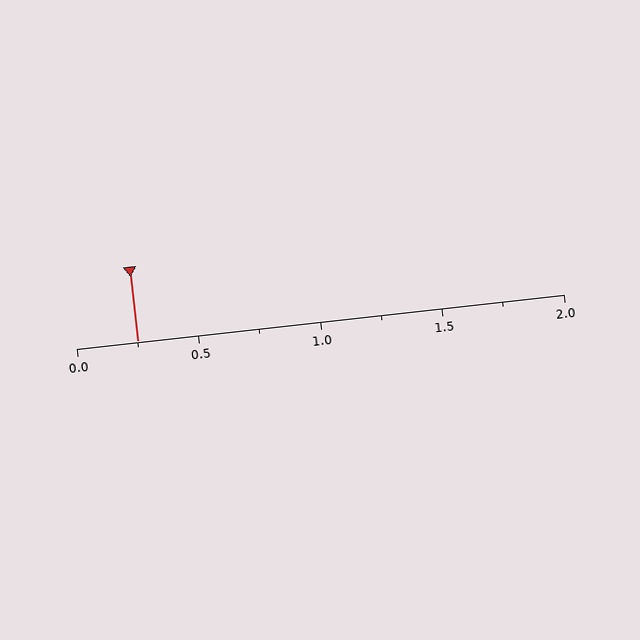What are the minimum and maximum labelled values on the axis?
The axis runs from 0.0 to 2.0.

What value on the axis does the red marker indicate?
The marker indicates approximately 0.25.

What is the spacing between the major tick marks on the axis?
The major ticks are spaced 0.5 apart.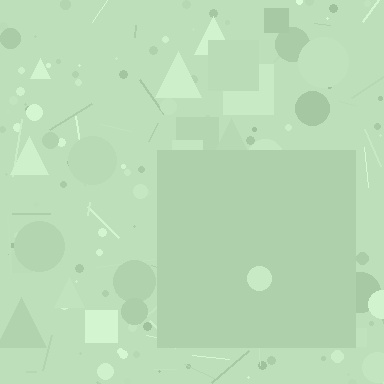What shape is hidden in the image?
A square is hidden in the image.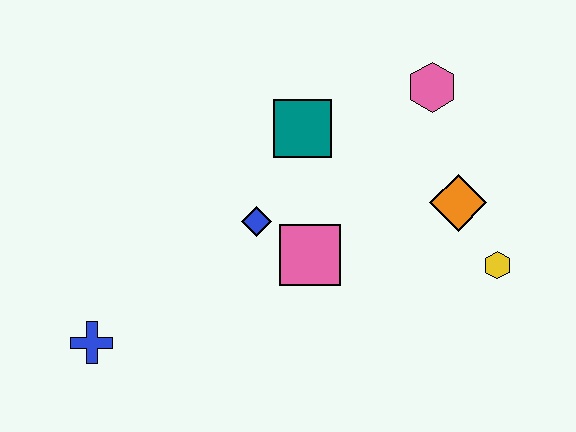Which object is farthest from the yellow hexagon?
The blue cross is farthest from the yellow hexagon.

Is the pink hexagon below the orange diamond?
No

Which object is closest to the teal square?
The blue diamond is closest to the teal square.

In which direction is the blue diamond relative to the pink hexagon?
The blue diamond is to the left of the pink hexagon.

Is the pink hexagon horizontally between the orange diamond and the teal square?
Yes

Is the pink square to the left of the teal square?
No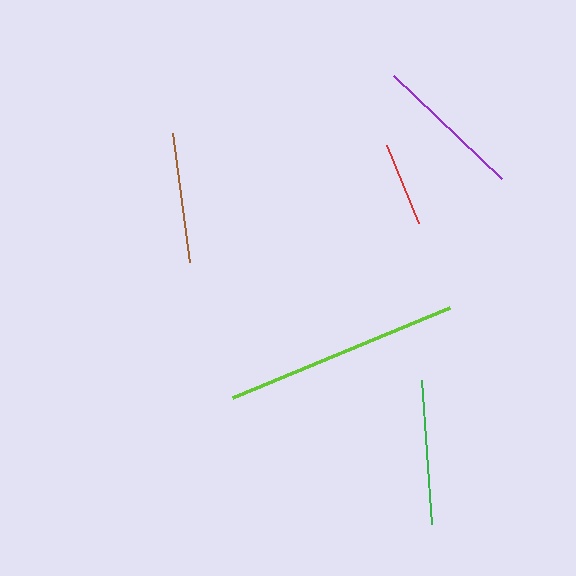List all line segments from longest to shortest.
From longest to shortest: lime, purple, green, brown, red.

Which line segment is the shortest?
The red line is the shortest at approximately 84 pixels.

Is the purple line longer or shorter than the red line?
The purple line is longer than the red line.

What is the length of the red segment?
The red segment is approximately 84 pixels long.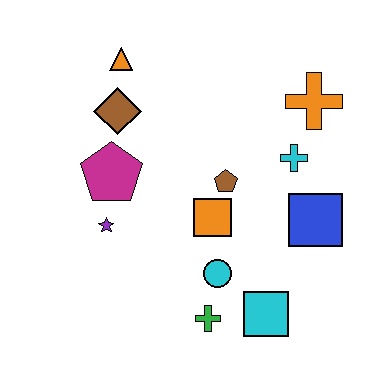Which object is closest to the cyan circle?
The green cross is closest to the cyan circle.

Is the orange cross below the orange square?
No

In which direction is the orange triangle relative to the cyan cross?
The orange triangle is to the left of the cyan cross.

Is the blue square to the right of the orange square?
Yes